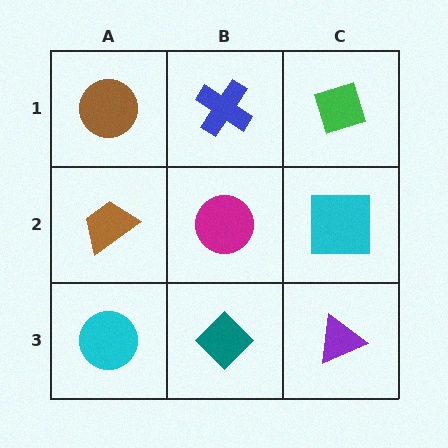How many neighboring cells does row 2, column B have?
4.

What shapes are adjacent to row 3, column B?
A magenta circle (row 2, column B), a cyan circle (row 3, column A), a purple triangle (row 3, column C).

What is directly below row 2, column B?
A teal diamond.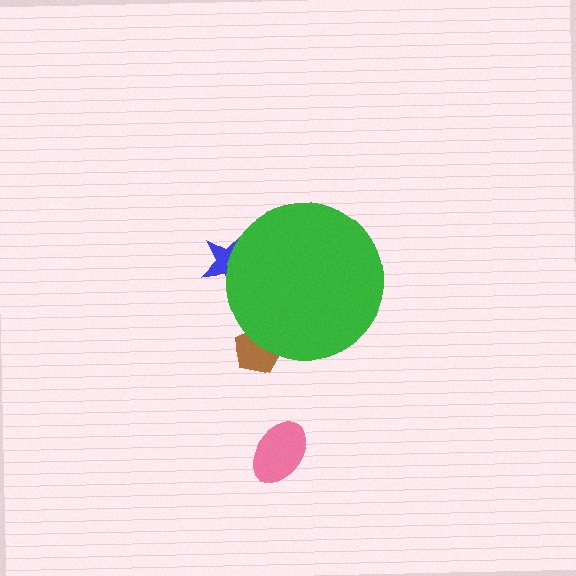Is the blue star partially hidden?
Yes, the blue star is partially hidden behind the green circle.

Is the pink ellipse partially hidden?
No, the pink ellipse is fully visible.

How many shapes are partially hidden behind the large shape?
2 shapes are partially hidden.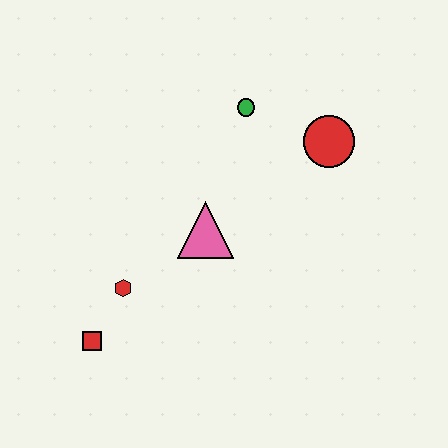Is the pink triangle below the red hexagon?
No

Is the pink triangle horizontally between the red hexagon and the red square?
No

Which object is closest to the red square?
The red hexagon is closest to the red square.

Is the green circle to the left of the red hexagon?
No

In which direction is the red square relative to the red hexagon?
The red square is below the red hexagon.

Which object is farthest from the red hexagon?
The red circle is farthest from the red hexagon.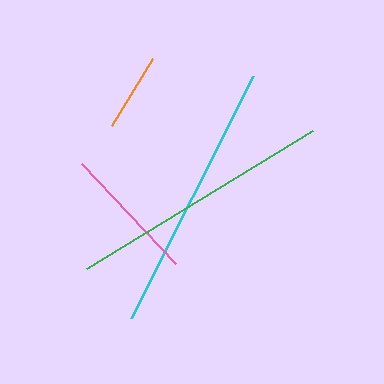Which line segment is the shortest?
The orange line is the shortest at approximately 78 pixels.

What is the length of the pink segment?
The pink segment is approximately 137 pixels long.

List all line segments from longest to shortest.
From longest to shortest: cyan, green, pink, orange.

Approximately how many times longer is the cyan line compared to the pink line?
The cyan line is approximately 2.0 times the length of the pink line.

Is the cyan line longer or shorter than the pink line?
The cyan line is longer than the pink line.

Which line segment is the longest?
The cyan line is the longest at approximately 271 pixels.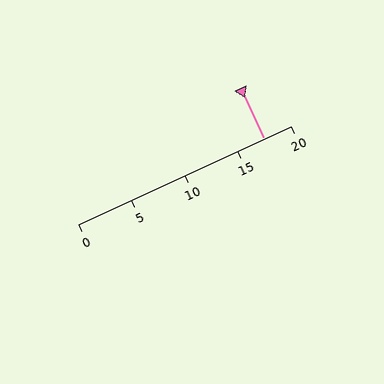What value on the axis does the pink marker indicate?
The marker indicates approximately 17.5.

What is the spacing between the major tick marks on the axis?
The major ticks are spaced 5 apart.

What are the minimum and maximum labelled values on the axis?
The axis runs from 0 to 20.